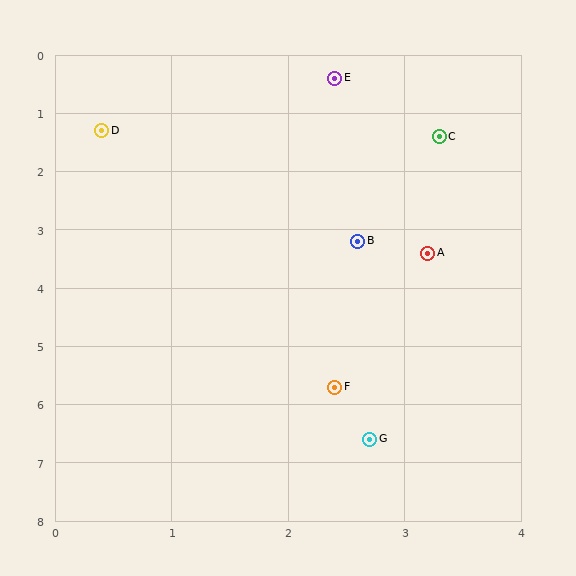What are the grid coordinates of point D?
Point D is at approximately (0.4, 1.3).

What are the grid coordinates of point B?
Point B is at approximately (2.6, 3.2).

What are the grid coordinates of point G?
Point G is at approximately (2.7, 6.6).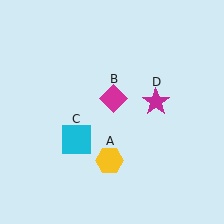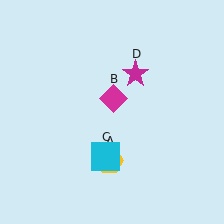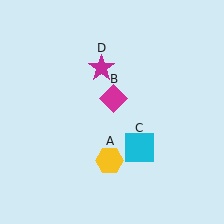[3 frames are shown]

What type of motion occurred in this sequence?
The cyan square (object C), magenta star (object D) rotated counterclockwise around the center of the scene.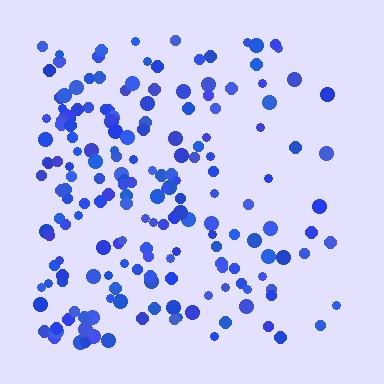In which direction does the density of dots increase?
From right to left, with the left side densest.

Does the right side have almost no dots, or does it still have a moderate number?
Still a moderate number, just noticeably fewer than the left.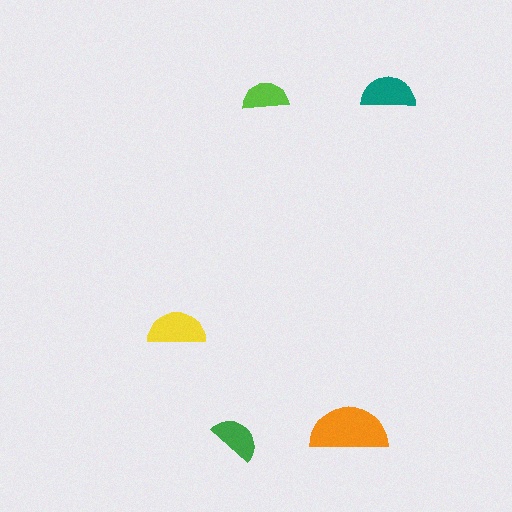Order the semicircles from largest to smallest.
the orange one, the yellow one, the teal one, the green one, the lime one.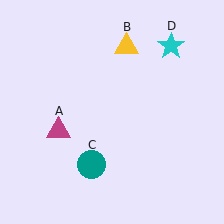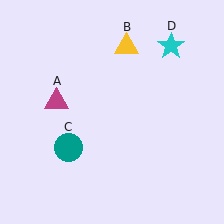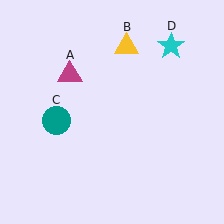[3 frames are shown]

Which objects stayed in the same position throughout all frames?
Yellow triangle (object B) and cyan star (object D) remained stationary.